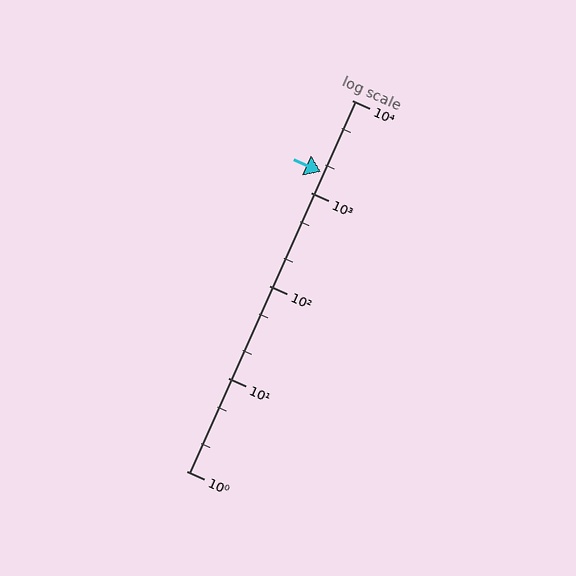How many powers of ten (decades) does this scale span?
The scale spans 4 decades, from 1 to 10000.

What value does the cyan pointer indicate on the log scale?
The pointer indicates approximately 1700.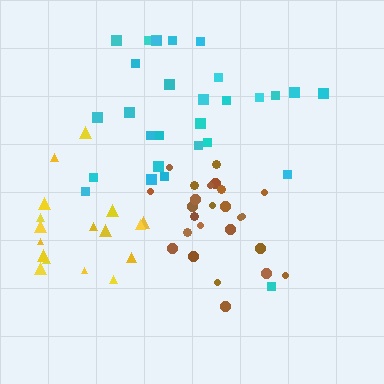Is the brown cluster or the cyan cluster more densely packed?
Brown.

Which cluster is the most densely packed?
Brown.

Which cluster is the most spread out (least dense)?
Yellow.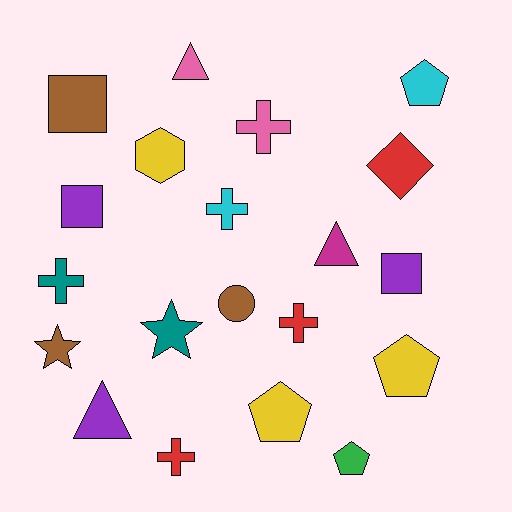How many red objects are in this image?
There are 3 red objects.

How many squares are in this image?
There are 3 squares.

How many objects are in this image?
There are 20 objects.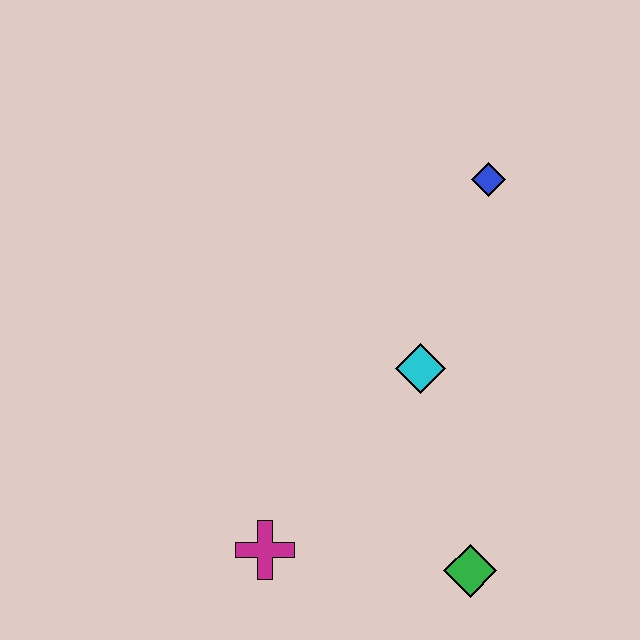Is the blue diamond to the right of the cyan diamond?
Yes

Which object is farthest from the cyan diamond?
The magenta cross is farthest from the cyan diamond.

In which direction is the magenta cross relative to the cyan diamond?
The magenta cross is below the cyan diamond.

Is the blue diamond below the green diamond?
No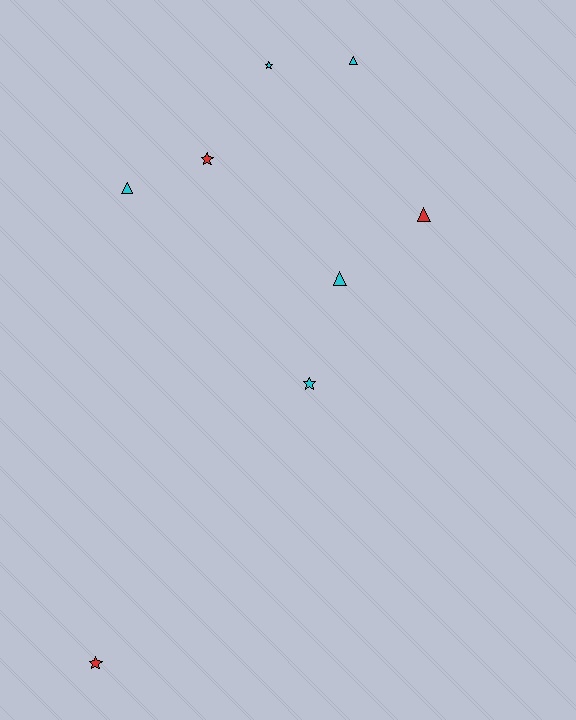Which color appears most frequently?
Cyan, with 5 objects.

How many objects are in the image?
There are 8 objects.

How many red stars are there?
There are 2 red stars.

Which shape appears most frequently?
Star, with 4 objects.